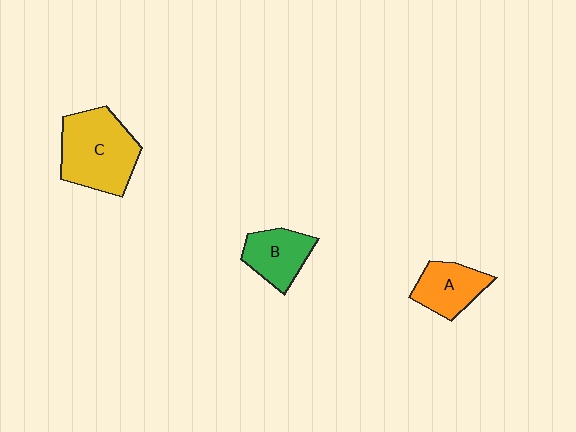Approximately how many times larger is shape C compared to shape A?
Approximately 1.7 times.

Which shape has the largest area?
Shape C (yellow).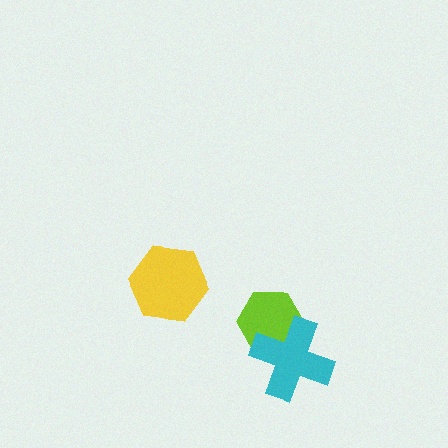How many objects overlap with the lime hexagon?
1 object overlaps with the lime hexagon.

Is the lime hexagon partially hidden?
Yes, it is partially covered by another shape.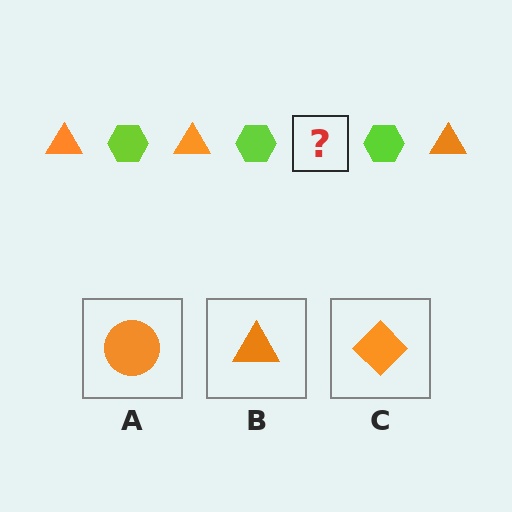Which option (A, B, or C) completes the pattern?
B.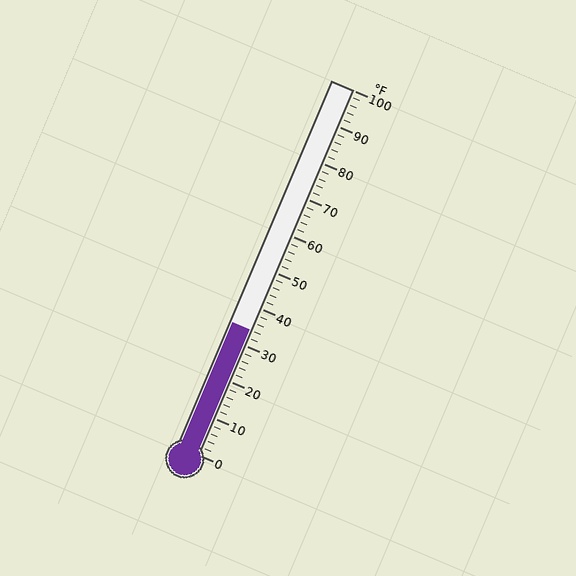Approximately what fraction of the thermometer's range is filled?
The thermometer is filled to approximately 35% of its range.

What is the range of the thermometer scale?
The thermometer scale ranges from 0°F to 100°F.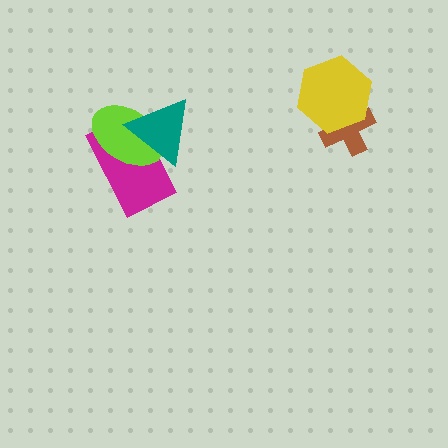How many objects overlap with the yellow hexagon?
1 object overlaps with the yellow hexagon.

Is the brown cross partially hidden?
Yes, it is partially covered by another shape.